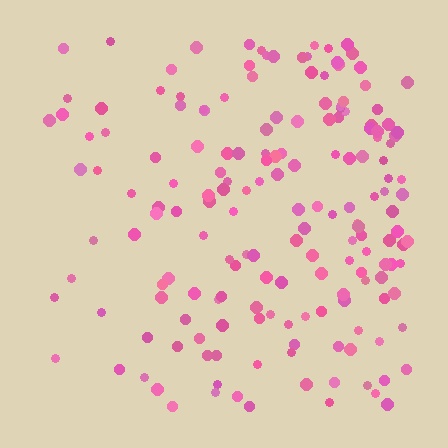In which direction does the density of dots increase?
From left to right, with the right side densest.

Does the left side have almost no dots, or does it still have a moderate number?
Still a moderate number, just noticeably fewer than the right.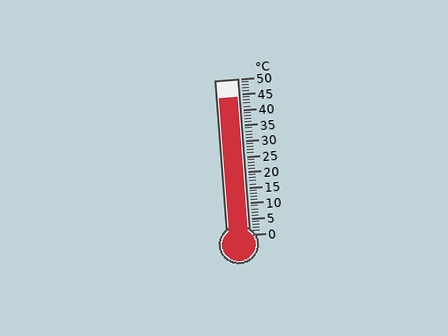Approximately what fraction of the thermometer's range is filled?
The thermometer is filled to approximately 90% of its range.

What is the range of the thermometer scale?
The thermometer scale ranges from 0°C to 50°C.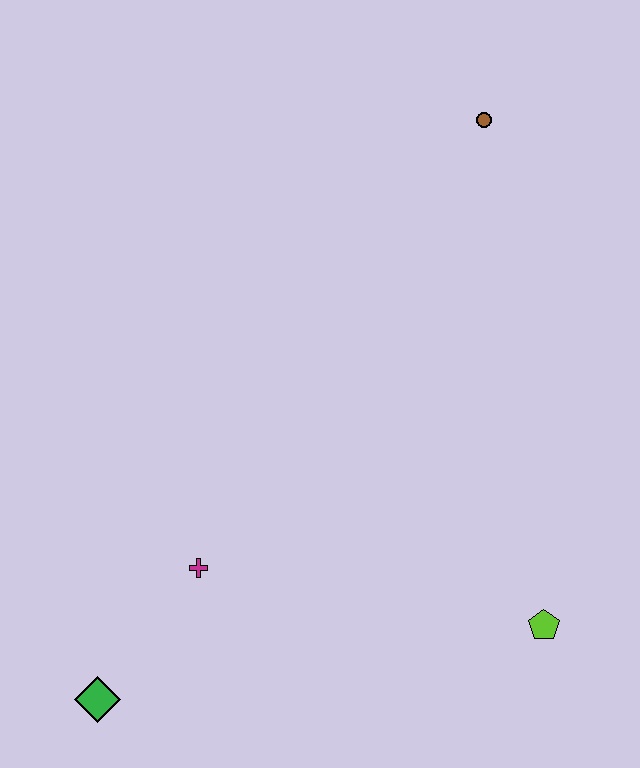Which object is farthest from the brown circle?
The green diamond is farthest from the brown circle.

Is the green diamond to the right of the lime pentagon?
No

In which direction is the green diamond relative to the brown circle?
The green diamond is below the brown circle.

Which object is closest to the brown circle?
The lime pentagon is closest to the brown circle.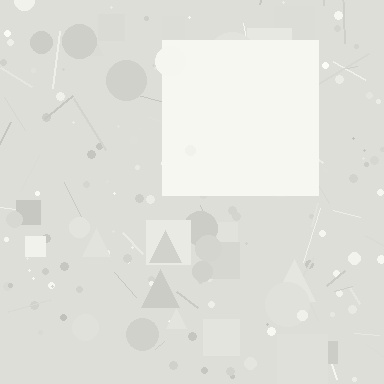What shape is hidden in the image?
A square is hidden in the image.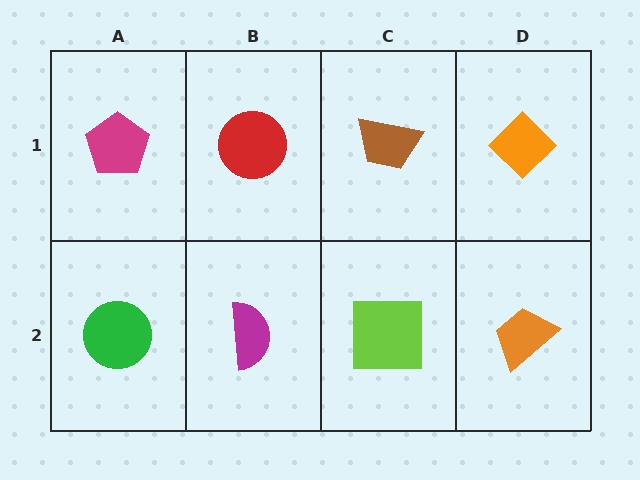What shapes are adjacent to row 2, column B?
A red circle (row 1, column B), a green circle (row 2, column A), a lime square (row 2, column C).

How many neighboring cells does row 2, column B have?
3.